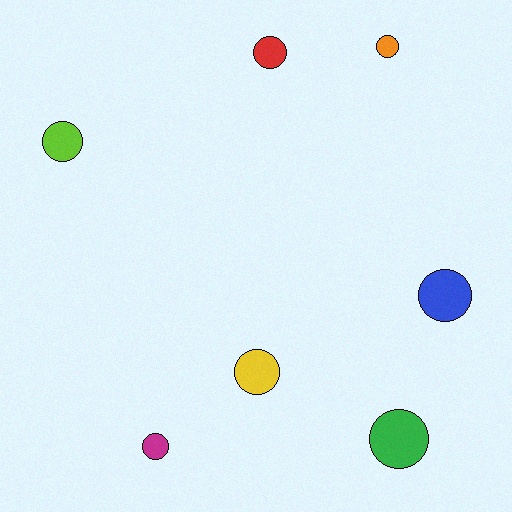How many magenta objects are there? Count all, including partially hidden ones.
There is 1 magenta object.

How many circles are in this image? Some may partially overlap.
There are 7 circles.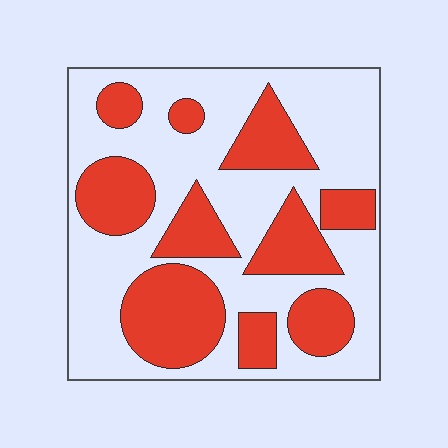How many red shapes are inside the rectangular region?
10.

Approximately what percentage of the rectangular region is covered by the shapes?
Approximately 40%.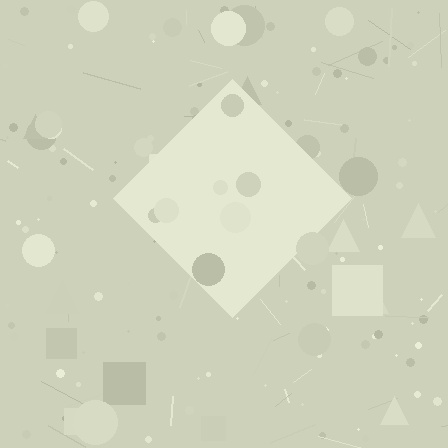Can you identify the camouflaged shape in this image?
The camouflaged shape is a diamond.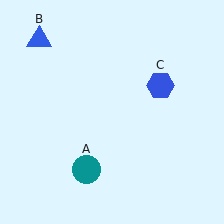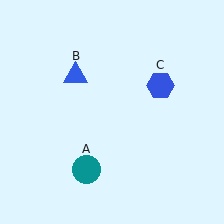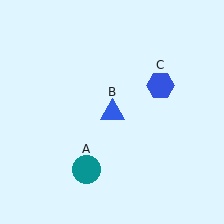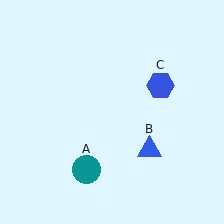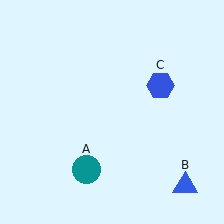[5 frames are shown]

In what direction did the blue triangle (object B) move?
The blue triangle (object B) moved down and to the right.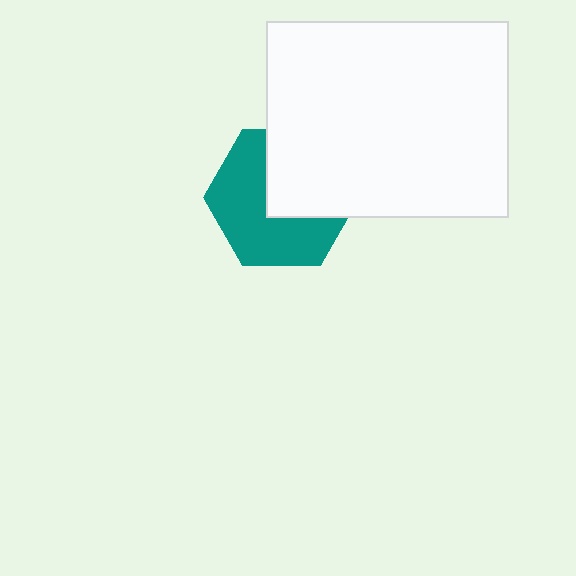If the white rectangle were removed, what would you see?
You would see the complete teal hexagon.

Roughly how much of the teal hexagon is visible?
About half of it is visible (roughly 57%).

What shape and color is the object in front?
The object in front is a white rectangle.